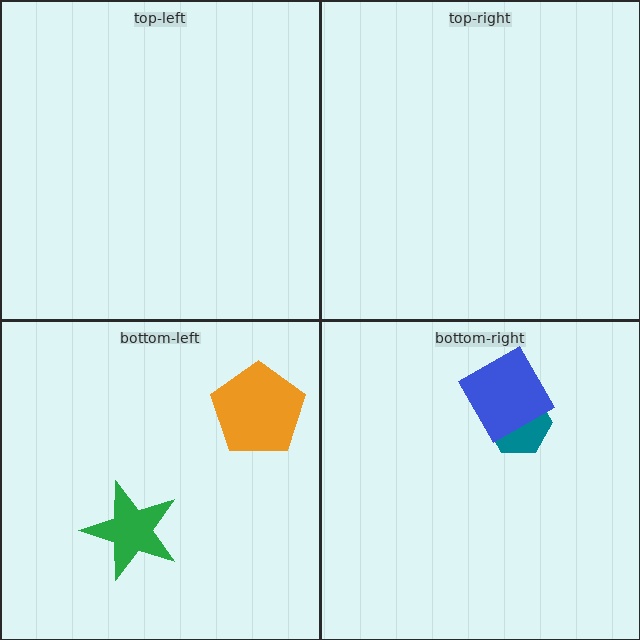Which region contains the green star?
The bottom-left region.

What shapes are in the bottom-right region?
The teal hexagon, the blue diamond.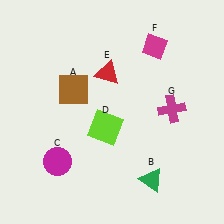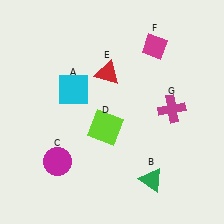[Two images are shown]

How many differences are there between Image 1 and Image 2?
There is 1 difference between the two images.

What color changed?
The square (A) changed from brown in Image 1 to cyan in Image 2.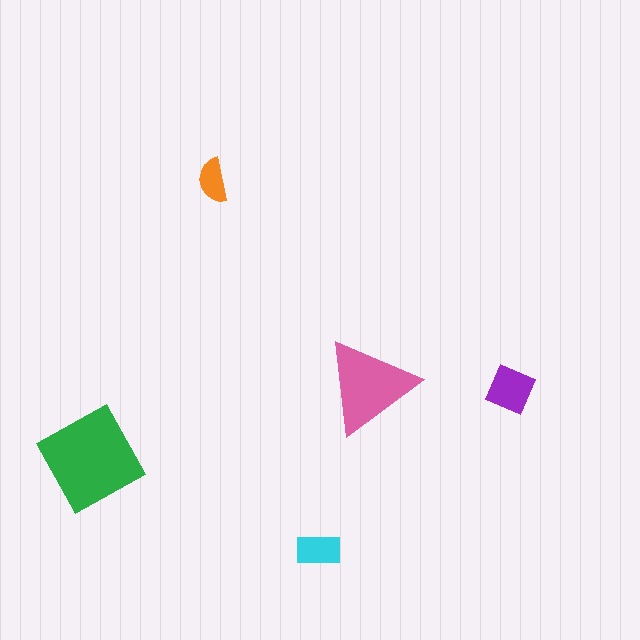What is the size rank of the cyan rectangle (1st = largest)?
4th.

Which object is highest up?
The orange semicircle is topmost.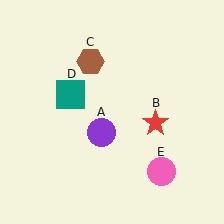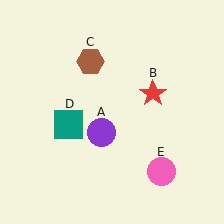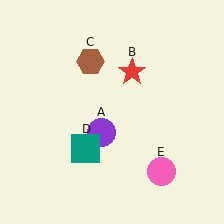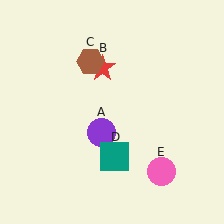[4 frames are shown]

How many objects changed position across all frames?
2 objects changed position: red star (object B), teal square (object D).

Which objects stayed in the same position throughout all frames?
Purple circle (object A) and brown hexagon (object C) and pink circle (object E) remained stationary.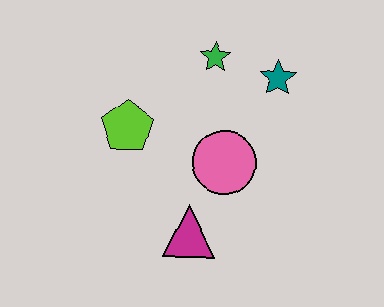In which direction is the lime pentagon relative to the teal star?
The lime pentagon is to the left of the teal star.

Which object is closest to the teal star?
The green star is closest to the teal star.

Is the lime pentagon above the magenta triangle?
Yes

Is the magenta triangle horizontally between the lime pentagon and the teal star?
Yes